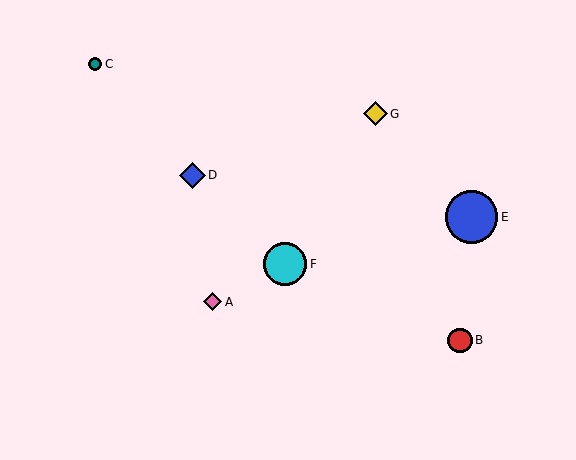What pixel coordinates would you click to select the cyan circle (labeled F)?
Click at (285, 264) to select the cyan circle F.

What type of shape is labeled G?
Shape G is a yellow diamond.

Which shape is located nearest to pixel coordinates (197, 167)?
The blue diamond (labeled D) at (193, 175) is nearest to that location.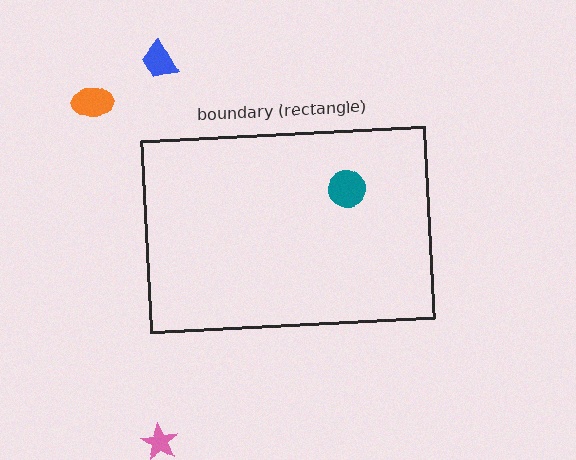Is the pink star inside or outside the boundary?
Outside.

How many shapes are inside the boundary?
1 inside, 3 outside.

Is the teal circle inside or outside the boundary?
Inside.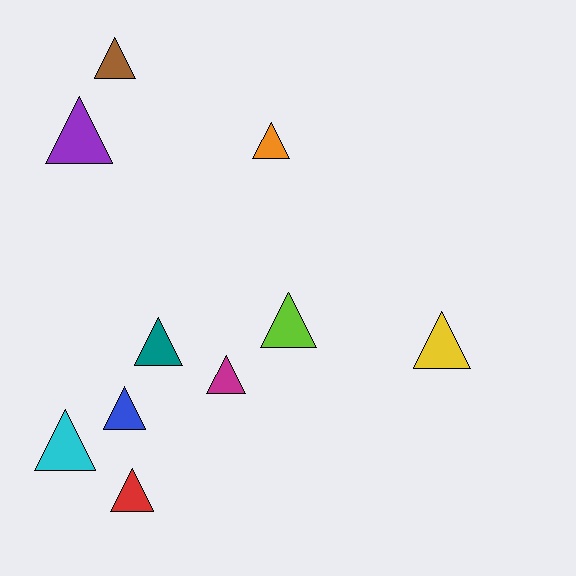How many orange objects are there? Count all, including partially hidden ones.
There is 1 orange object.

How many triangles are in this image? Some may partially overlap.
There are 10 triangles.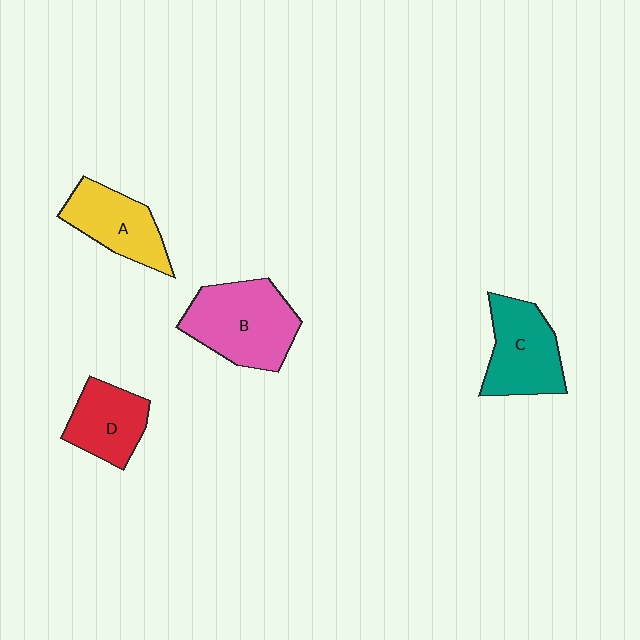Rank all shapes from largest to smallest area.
From largest to smallest: B (pink), C (teal), A (yellow), D (red).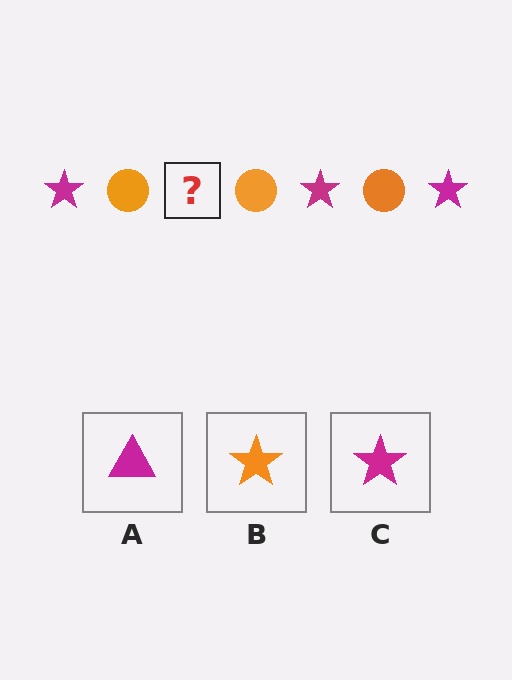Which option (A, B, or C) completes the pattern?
C.